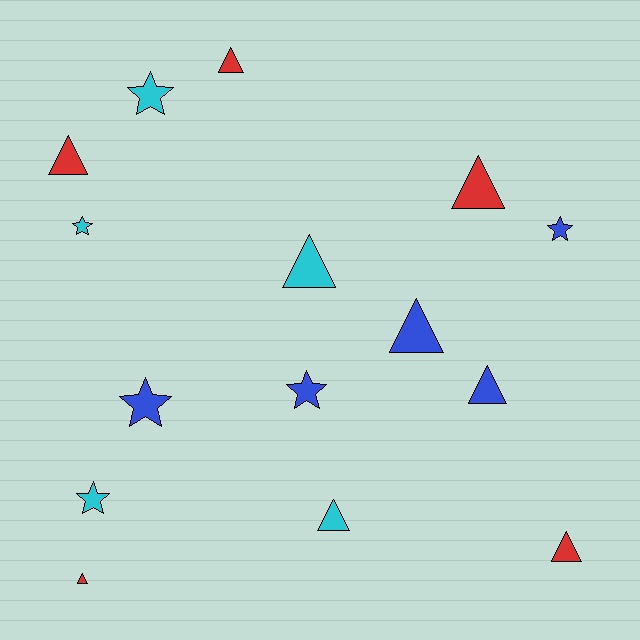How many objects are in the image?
There are 15 objects.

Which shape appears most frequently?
Triangle, with 9 objects.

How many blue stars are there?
There are 3 blue stars.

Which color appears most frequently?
Red, with 5 objects.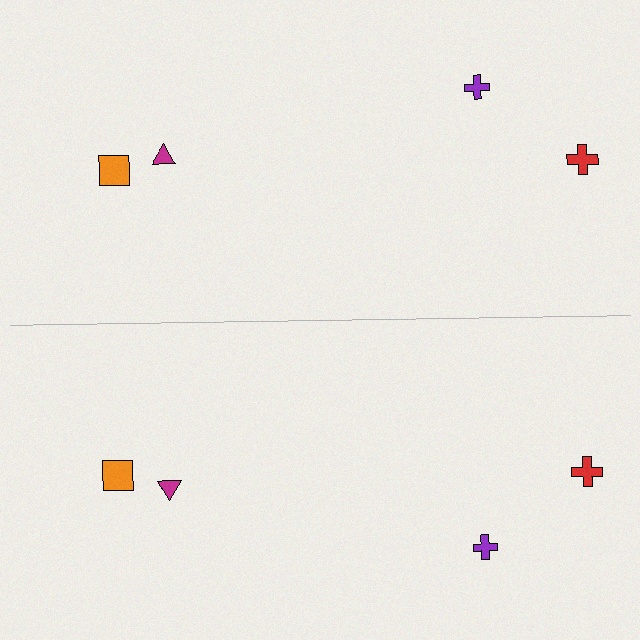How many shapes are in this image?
There are 8 shapes in this image.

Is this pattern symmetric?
Yes, this pattern has bilateral (reflection) symmetry.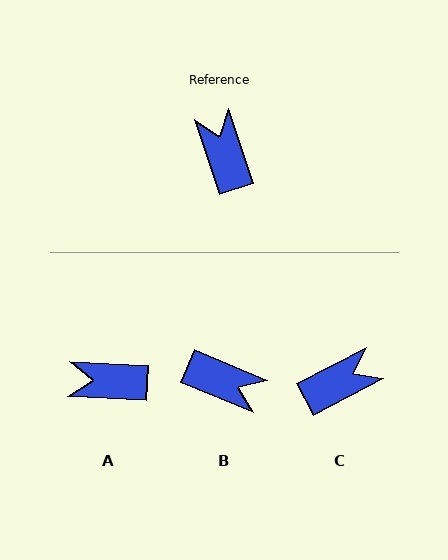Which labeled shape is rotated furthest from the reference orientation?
B, about 131 degrees away.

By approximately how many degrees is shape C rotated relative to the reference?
Approximately 80 degrees clockwise.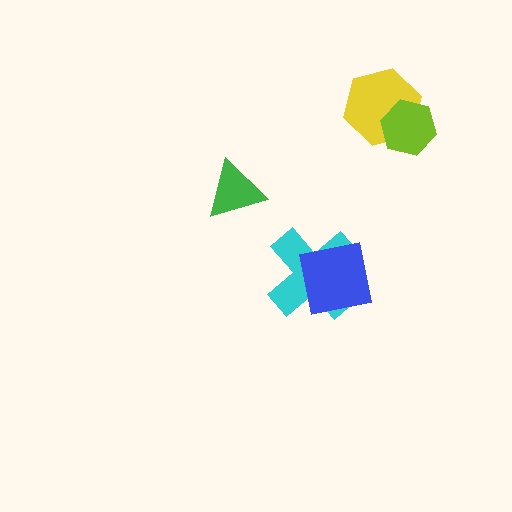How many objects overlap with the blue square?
1 object overlaps with the blue square.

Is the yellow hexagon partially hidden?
Yes, it is partially covered by another shape.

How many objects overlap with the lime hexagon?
1 object overlaps with the lime hexagon.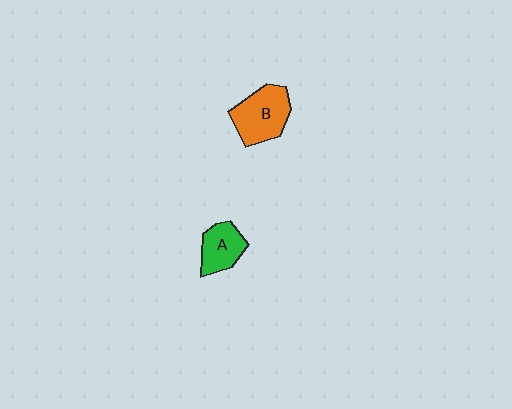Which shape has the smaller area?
Shape A (green).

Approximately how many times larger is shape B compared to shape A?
Approximately 1.4 times.